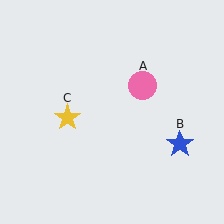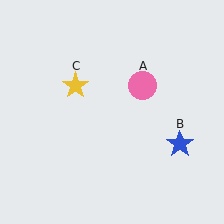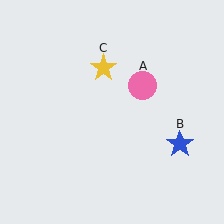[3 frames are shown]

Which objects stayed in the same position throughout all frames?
Pink circle (object A) and blue star (object B) remained stationary.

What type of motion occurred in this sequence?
The yellow star (object C) rotated clockwise around the center of the scene.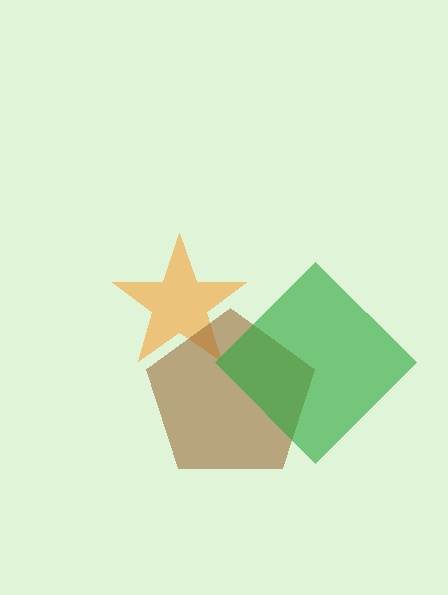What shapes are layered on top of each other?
The layered shapes are: an orange star, a brown pentagon, a green diamond.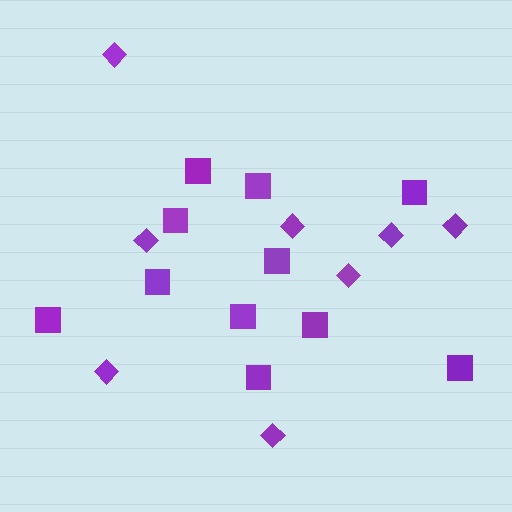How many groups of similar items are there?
There are 2 groups: one group of diamonds (8) and one group of squares (11).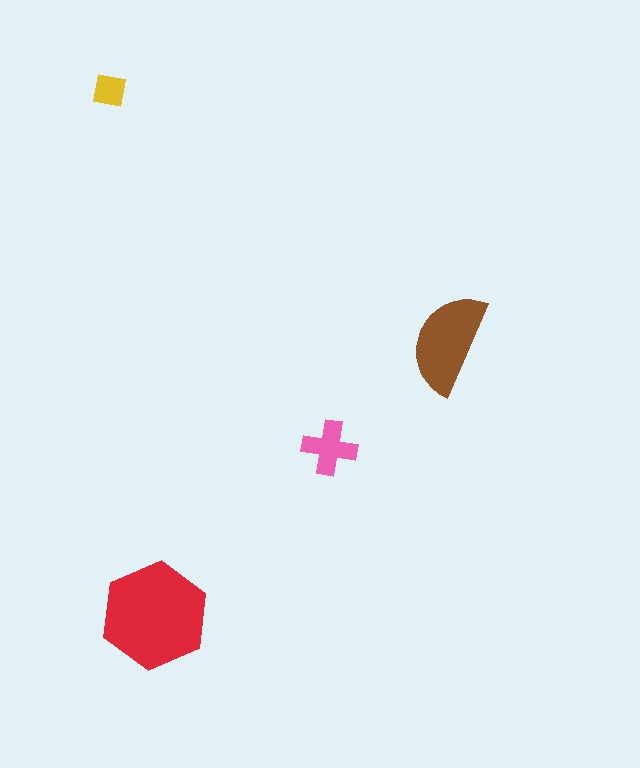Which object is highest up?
The yellow square is topmost.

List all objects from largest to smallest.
The red hexagon, the brown semicircle, the pink cross, the yellow square.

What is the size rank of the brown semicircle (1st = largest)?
2nd.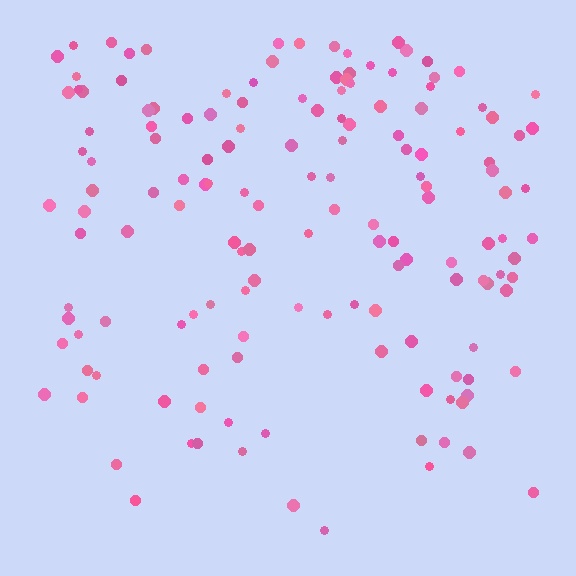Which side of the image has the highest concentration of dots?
The top.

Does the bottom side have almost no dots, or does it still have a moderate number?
Still a moderate number, just noticeably fewer than the top.